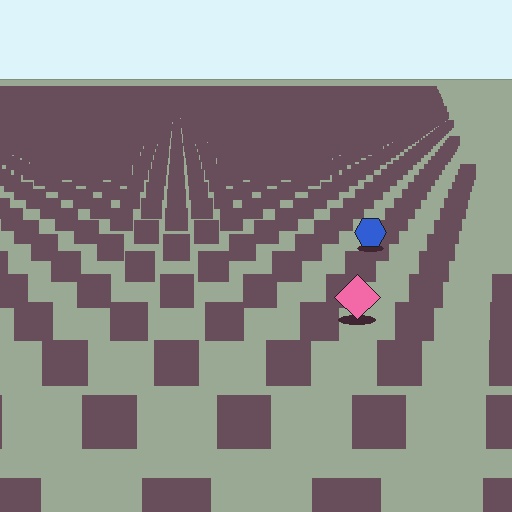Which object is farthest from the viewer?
The blue hexagon is farthest from the viewer. It appears smaller and the ground texture around it is denser.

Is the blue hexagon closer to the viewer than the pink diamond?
No. The pink diamond is closer — you can tell from the texture gradient: the ground texture is coarser near it.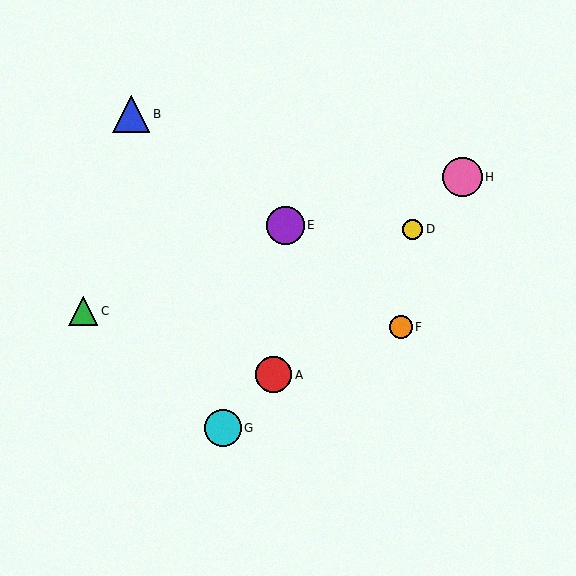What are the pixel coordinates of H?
Object H is at (462, 177).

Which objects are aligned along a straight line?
Objects A, D, G, H are aligned along a straight line.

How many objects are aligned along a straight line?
4 objects (A, D, G, H) are aligned along a straight line.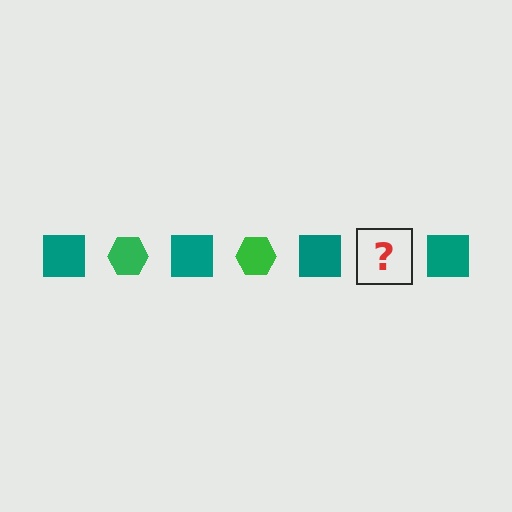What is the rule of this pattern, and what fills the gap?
The rule is that the pattern alternates between teal square and green hexagon. The gap should be filled with a green hexagon.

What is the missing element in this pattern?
The missing element is a green hexagon.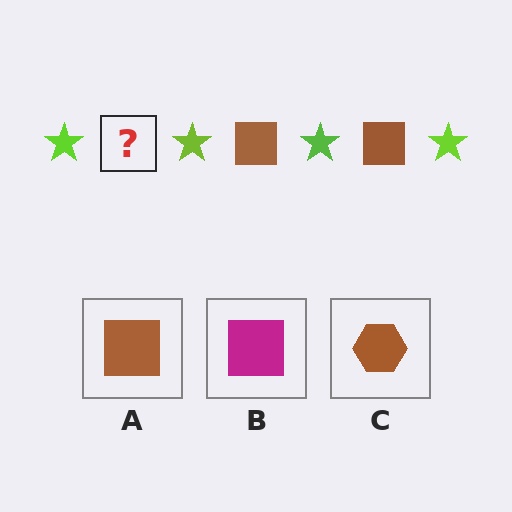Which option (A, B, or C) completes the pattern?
A.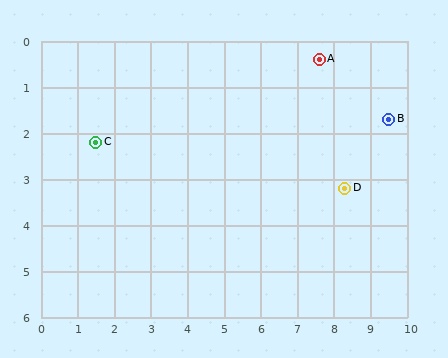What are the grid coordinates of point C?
Point C is at approximately (1.5, 2.2).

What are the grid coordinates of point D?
Point D is at approximately (8.3, 3.2).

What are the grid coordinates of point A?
Point A is at approximately (7.6, 0.4).